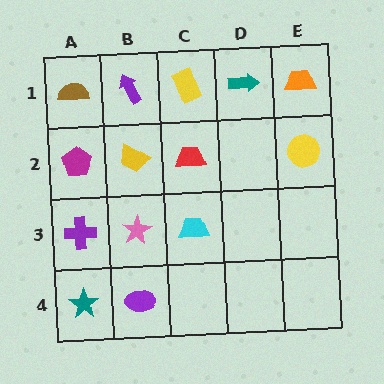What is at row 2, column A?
A magenta pentagon.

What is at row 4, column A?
A teal star.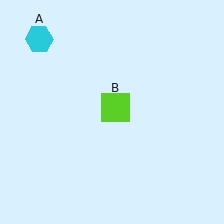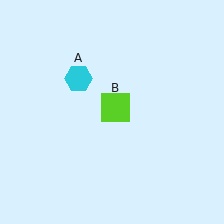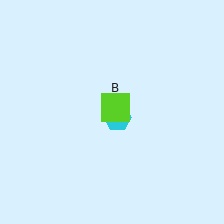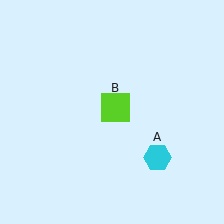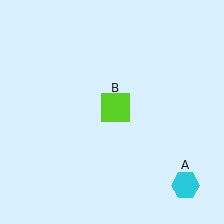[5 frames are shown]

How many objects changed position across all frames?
1 object changed position: cyan hexagon (object A).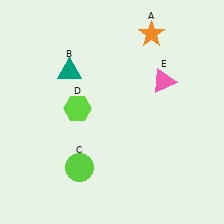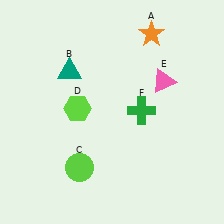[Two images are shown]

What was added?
A green cross (F) was added in Image 2.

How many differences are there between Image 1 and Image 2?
There is 1 difference between the two images.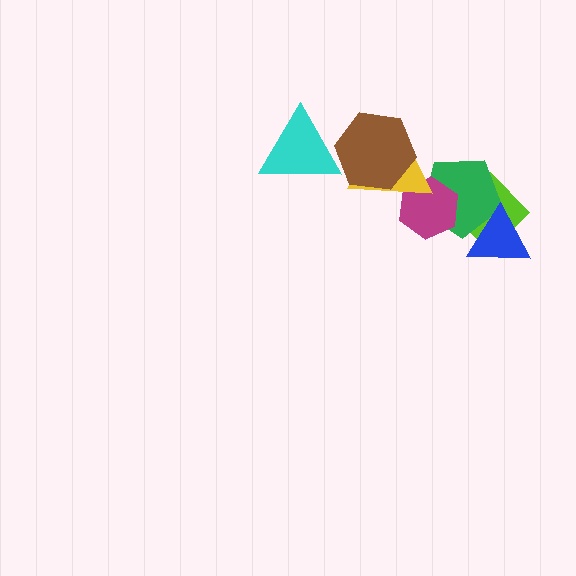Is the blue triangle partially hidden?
No, no other shape covers it.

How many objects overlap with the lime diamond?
3 objects overlap with the lime diamond.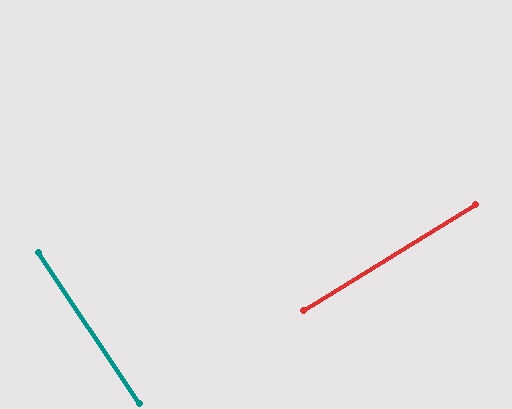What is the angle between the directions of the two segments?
Approximately 88 degrees.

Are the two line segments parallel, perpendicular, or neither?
Perpendicular — they meet at approximately 88°.